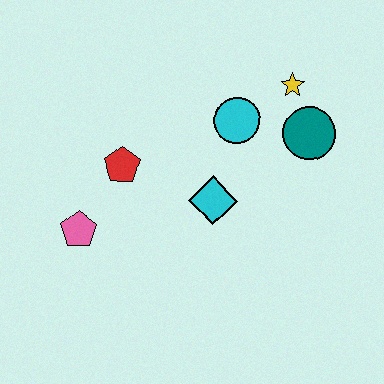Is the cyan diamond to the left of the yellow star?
Yes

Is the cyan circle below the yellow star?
Yes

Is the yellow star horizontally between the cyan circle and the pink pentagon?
No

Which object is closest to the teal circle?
The yellow star is closest to the teal circle.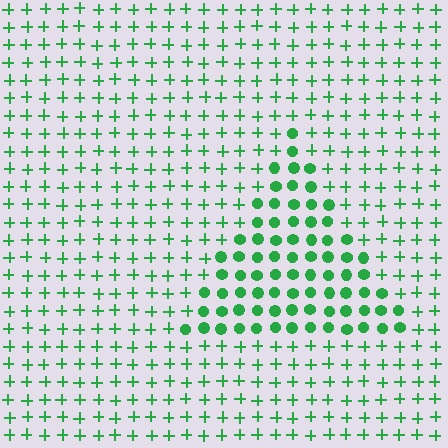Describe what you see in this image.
The image is filled with small green elements arranged in a uniform grid. A triangle-shaped region contains circles, while the surrounding area contains plus signs. The boundary is defined purely by the change in element shape.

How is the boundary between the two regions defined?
The boundary is defined by a change in element shape: circles inside vs. plus signs outside. All elements share the same color and spacing.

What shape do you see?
I see a triangle.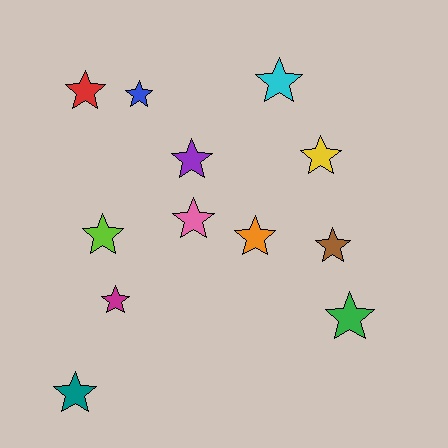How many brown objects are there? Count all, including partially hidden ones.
There is 1 brown object.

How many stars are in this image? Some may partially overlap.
There are 12 stars.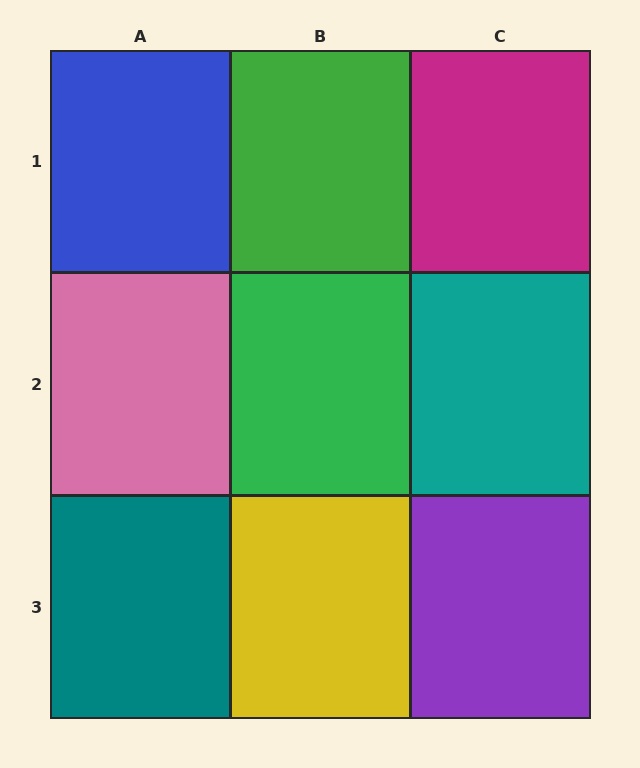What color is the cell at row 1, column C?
Magenta.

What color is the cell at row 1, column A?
Blue.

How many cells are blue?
1 cell is blue.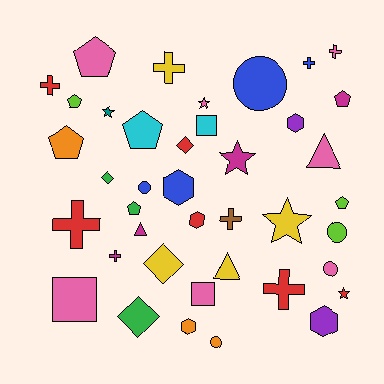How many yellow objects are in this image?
There are 4 yellow objects.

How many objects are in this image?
There are 40 objects.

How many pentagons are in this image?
There are 7 pentagons.